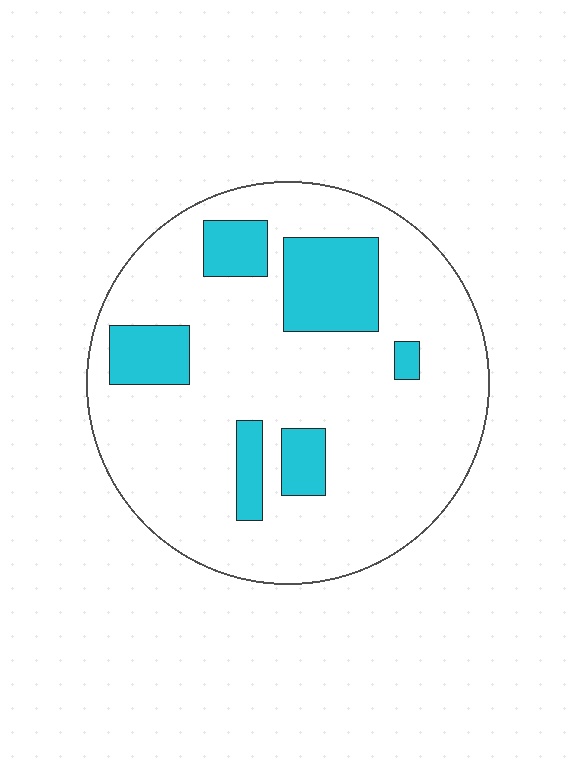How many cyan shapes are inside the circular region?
6.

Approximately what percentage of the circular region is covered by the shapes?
Approximately 20%.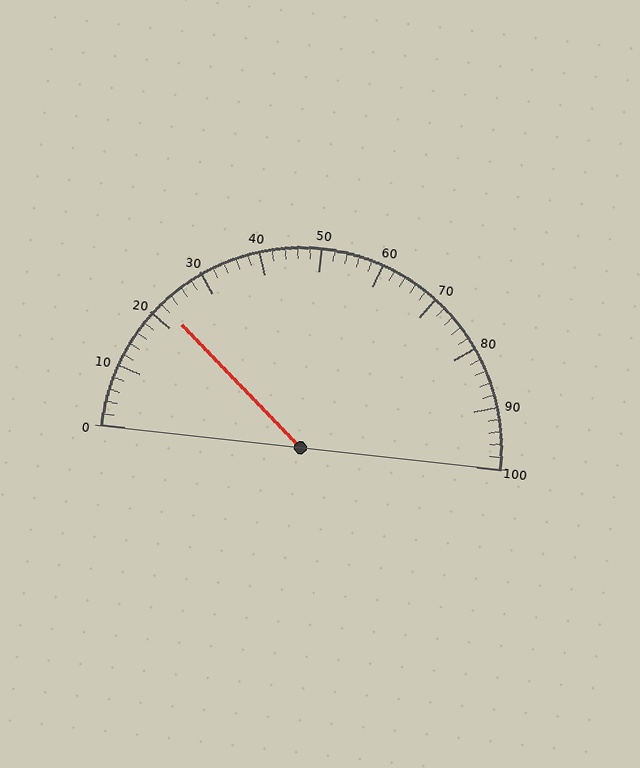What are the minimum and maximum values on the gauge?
The gauge ranges from 0 to 100.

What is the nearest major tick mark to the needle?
The nearest major tick mark is 20.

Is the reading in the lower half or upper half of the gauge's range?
The reading is in the lower half of the range (0 to 100).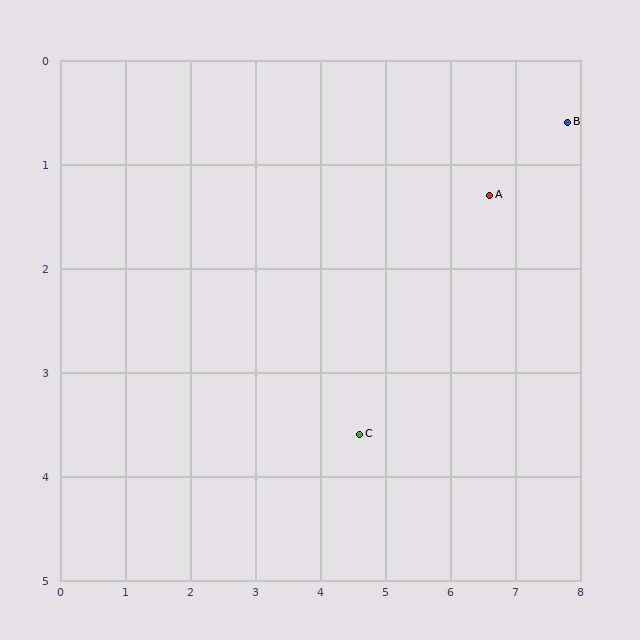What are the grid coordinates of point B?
Point B is at approximately (7.8, 0.6).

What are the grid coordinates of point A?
Point A is at approximately (6.6, 1.3).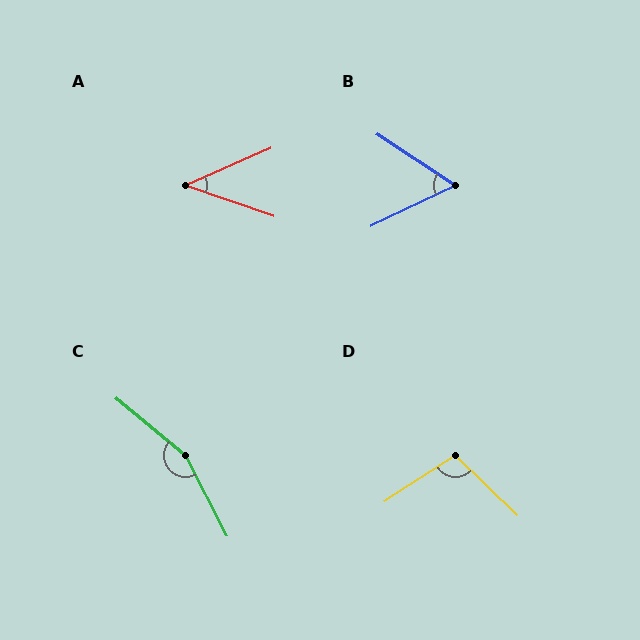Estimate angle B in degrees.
Approximately 59 degrees.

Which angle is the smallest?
A, at approximately 43 degrees.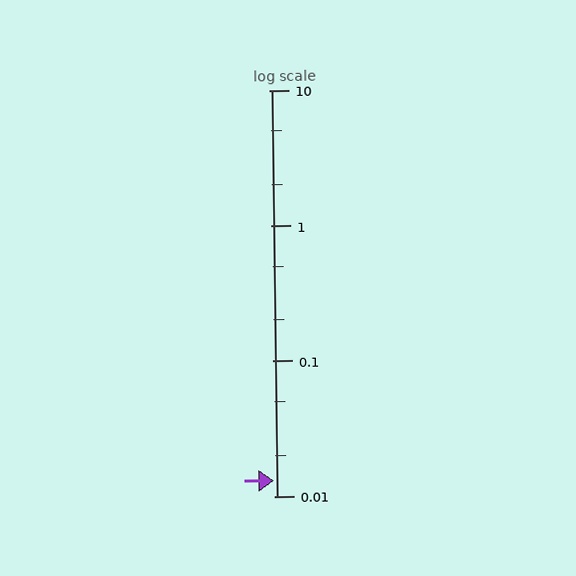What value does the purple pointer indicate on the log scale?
The pointer indicates approximately 0.013.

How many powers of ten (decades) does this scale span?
The scale spans 3 decades, from 0.01 to 10.